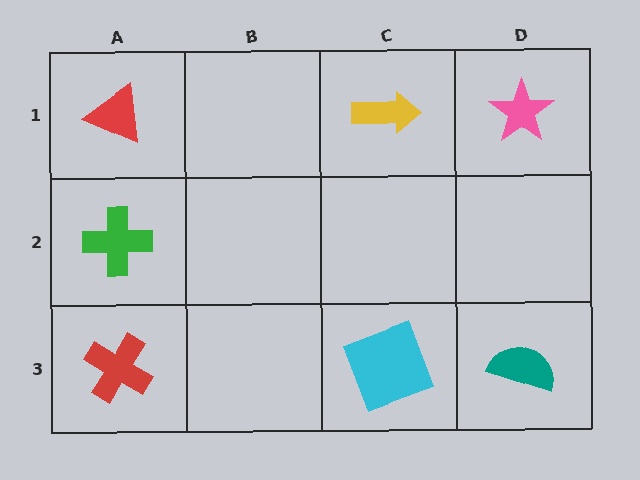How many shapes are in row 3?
3 shapes.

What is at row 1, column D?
A pink star.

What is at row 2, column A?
A green cross.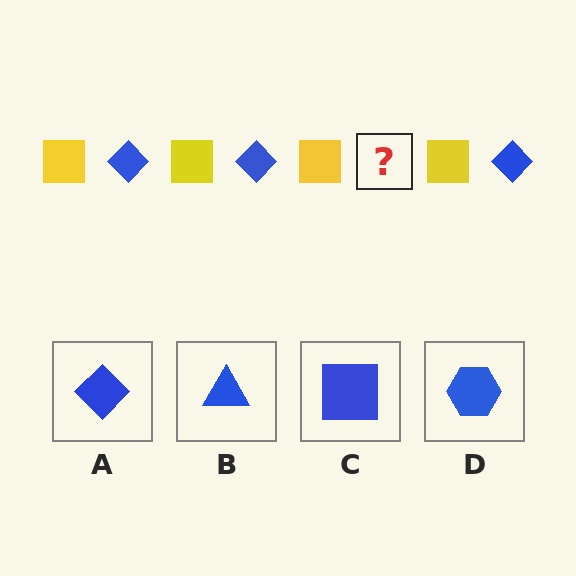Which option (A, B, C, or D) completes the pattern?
A.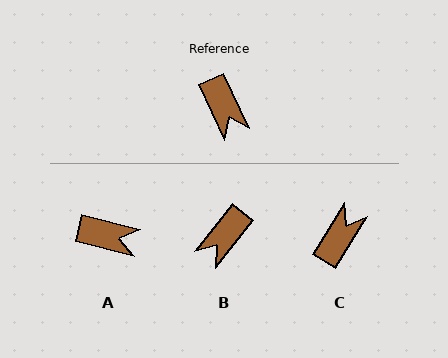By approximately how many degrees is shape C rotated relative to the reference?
Approximately 125 degrees counter-clockwise.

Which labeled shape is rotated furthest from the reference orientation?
C, about 125 degrees away.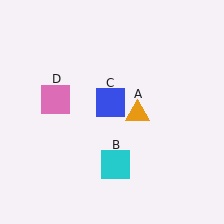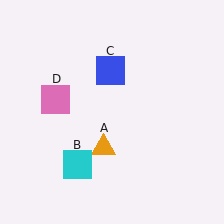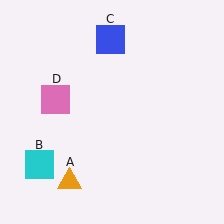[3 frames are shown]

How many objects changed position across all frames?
3 objects changed position: orange triangle (object A), cyan square (object B), blue square (object C).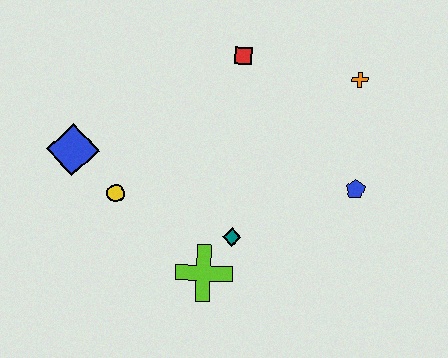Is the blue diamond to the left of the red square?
Yes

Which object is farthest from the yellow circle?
The orange cross is farthest from the yellow circle.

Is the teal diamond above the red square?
No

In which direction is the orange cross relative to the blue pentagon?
The orange cross is above the blue pentagon.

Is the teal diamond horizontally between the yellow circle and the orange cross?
Yes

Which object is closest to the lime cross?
The teal diamond is closest to the lime cross.